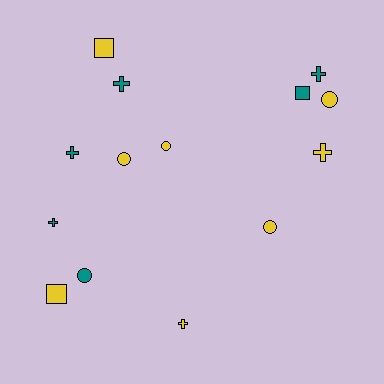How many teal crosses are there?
There are 4 teal crosses.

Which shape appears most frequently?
Cross, with 6 objects.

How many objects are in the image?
There are 14 objects.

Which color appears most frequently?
Yellow, with 8 objects.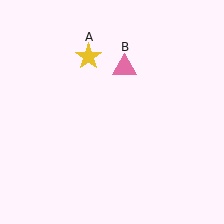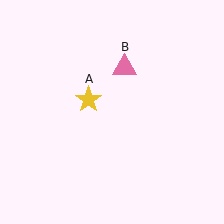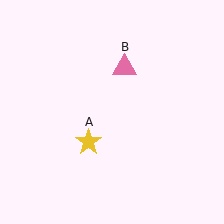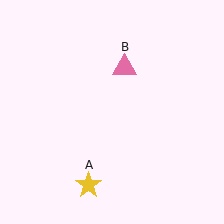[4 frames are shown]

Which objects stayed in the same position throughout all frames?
Pink triangle (object B) remained stationary.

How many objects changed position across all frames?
1 object changed position: yellow star (object A).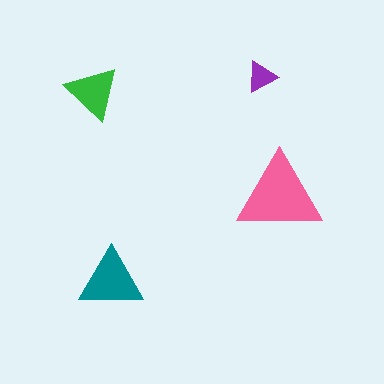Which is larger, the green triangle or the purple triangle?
The green one.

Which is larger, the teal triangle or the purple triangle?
The teal one.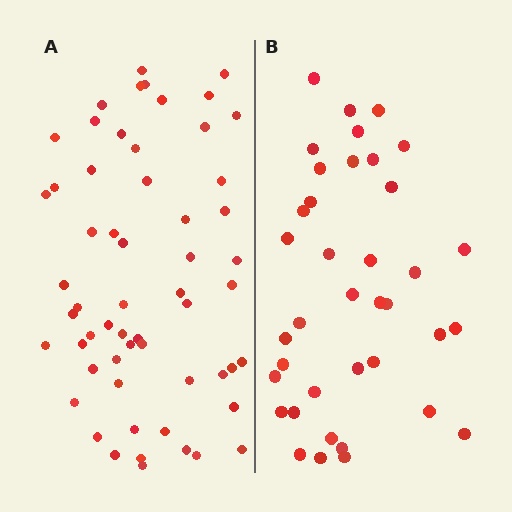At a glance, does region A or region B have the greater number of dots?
Region A (the left region) has more dots.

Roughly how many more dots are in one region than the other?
Region A has approximately 20 more dots than region B.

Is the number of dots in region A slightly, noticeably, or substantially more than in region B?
Region A has substantially more. The ratio is roughly 1.5 to 1.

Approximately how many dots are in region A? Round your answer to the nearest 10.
About 60 dots. (The exact count is 58, which rounds to 60.)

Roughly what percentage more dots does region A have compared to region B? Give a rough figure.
About 55% more.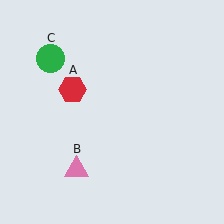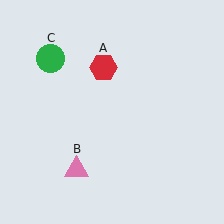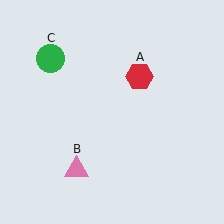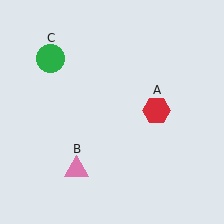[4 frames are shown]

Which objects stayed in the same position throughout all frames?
Pink triangle (object B) and green circle (object C) remained stationary.